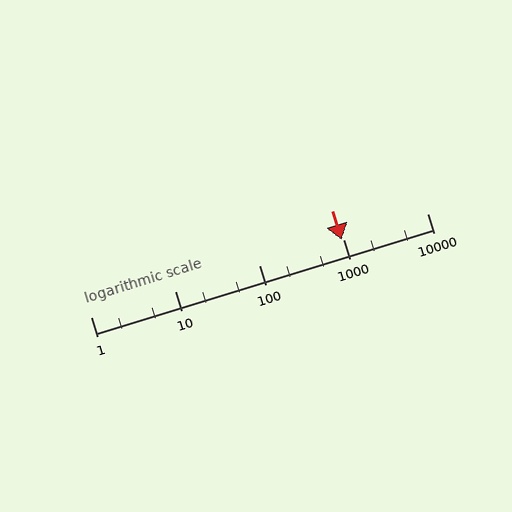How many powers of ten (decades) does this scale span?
The scale spans 4 decades, from 1 to 10000.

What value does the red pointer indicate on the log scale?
The pointer indicates approximately 960.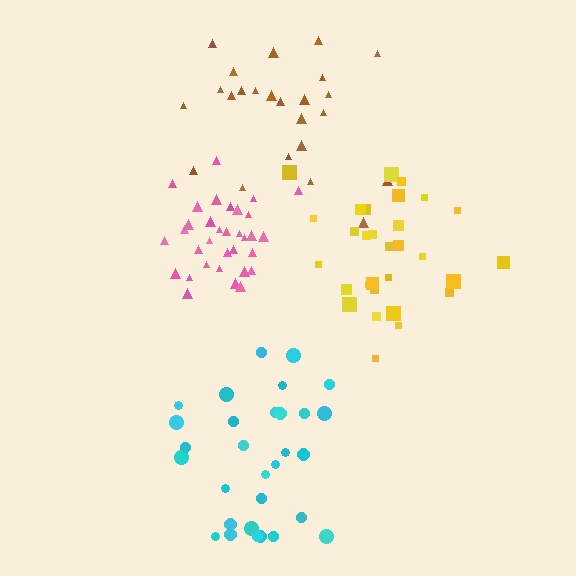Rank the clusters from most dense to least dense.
pink, yellow, cyan, brown.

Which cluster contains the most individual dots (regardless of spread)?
Pink (33).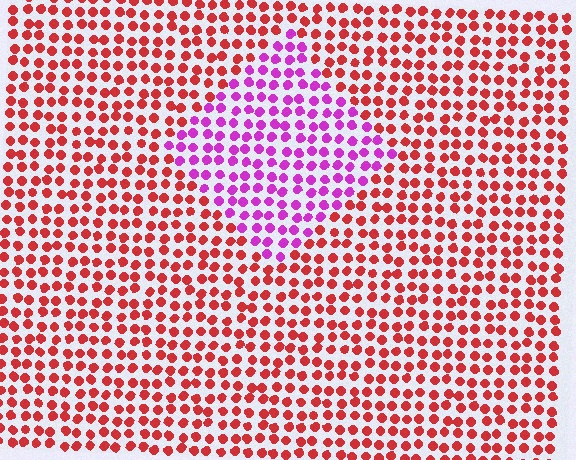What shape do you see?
I see a diamond.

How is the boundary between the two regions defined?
The boundary is defined purely by a slight shift in hue (about 56 degrees). Spacing, size, and orientation are identical on both sides.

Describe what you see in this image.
The image is filled with small red elements in a uniform arrangement. A diamond-shaped region is visible where the elements are tinted to a slightly different hue, forming a subtle color boundary.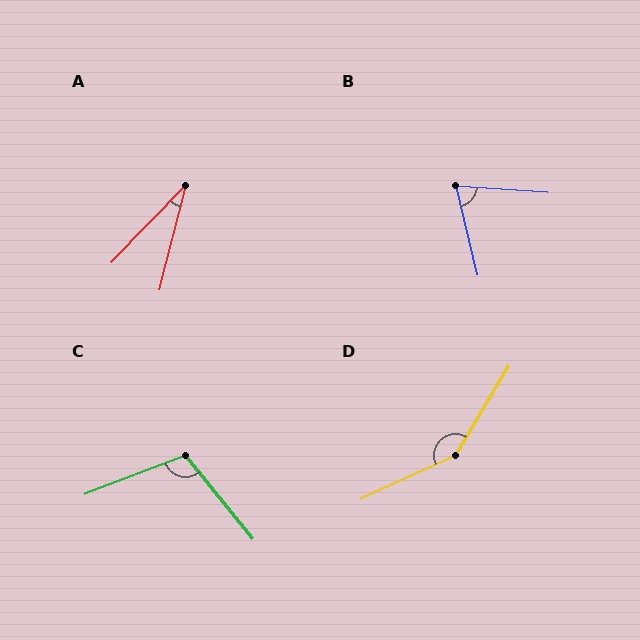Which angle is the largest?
D, at approximately 145 degrees.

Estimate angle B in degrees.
Approximately 72 degrees.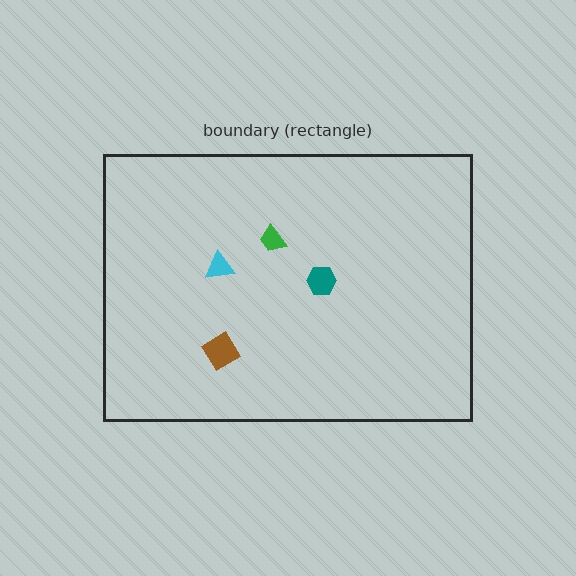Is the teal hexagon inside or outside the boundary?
Inside.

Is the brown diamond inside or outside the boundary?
Inside.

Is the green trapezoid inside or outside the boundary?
Inside.